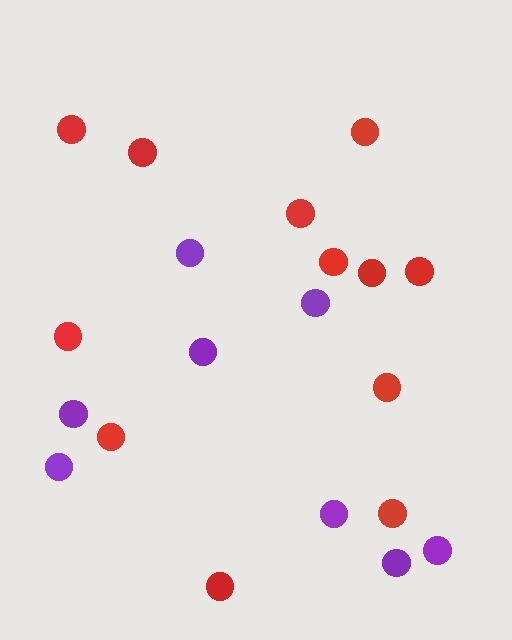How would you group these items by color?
There are 2 groups: one group of red circles (12) and one group of purple circles (8).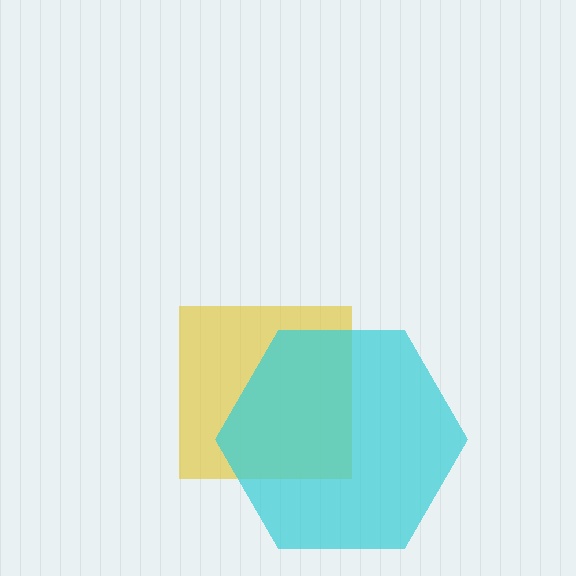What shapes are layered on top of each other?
The layered shapes are: a yellow square, a cyan hexagon.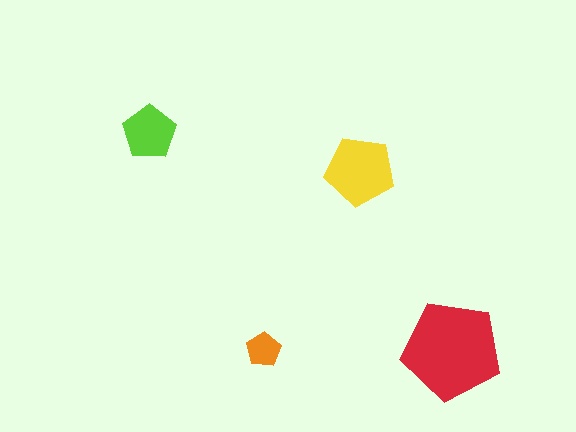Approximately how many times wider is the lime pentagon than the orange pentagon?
About 1.5 times wider.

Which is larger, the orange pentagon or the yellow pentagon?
The yellow one.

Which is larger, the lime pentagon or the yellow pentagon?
The yellow one.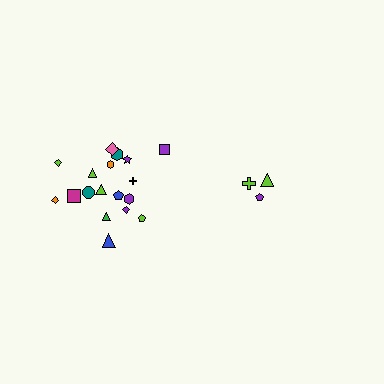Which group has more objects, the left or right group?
The left group.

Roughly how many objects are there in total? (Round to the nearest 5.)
Roughly 20 objects in total.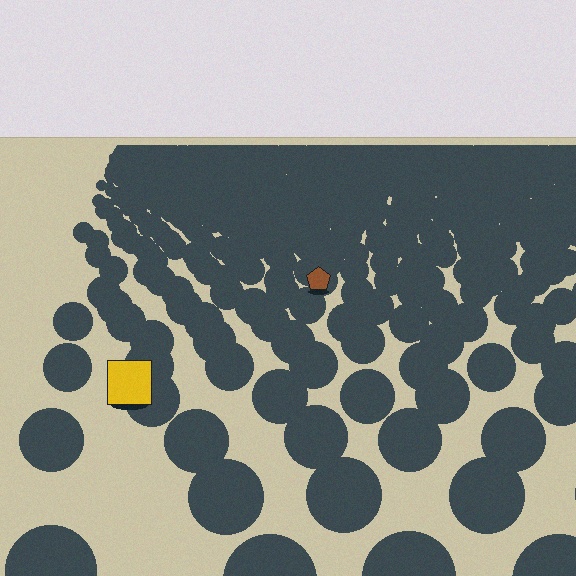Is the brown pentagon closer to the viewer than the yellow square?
No. The yellow square is closer — you can tell from the texture gradient: the ground texture is coarser near it.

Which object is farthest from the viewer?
The brown pentagon is farthest from the viewer. It appears smaller and the ground texture around it is denser.